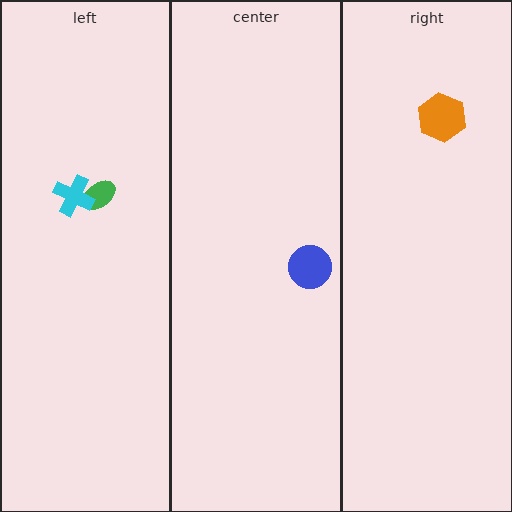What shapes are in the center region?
The blue circle.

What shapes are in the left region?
The green ellipse, the cyan cross.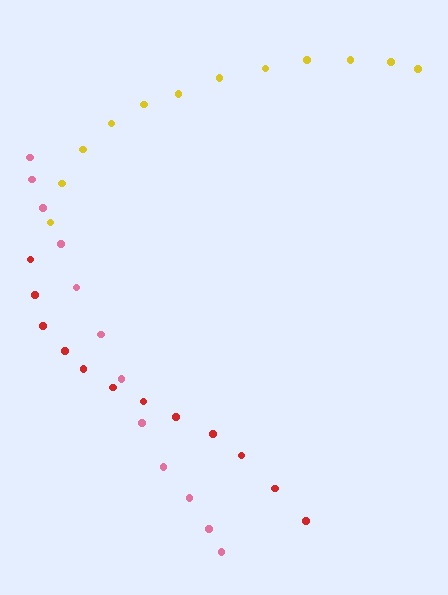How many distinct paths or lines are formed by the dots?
There are 3 distinct paths.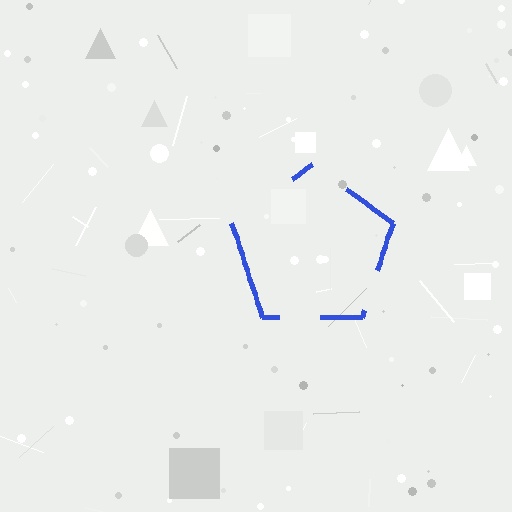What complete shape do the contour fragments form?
The contour fragments form a pentagon.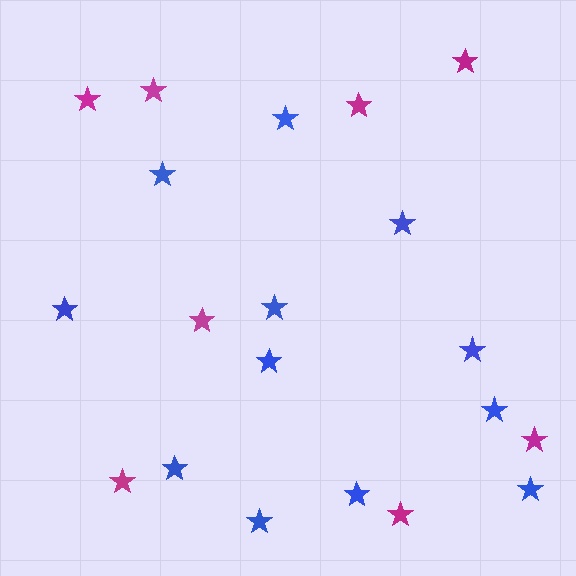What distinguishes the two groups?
There are 2 groups: one group of blue stars (12) and one group of magenta stars (8).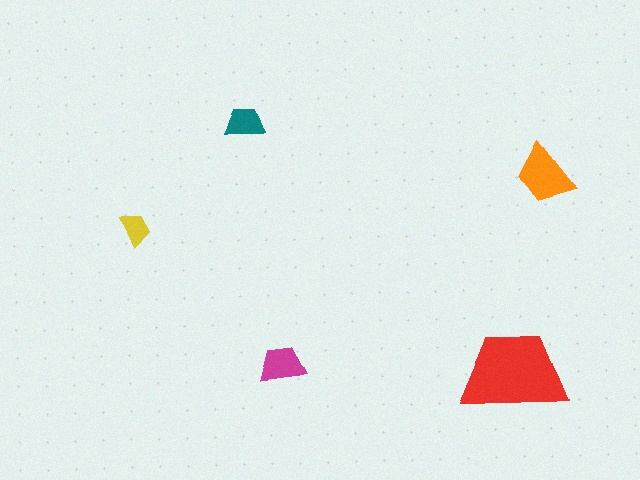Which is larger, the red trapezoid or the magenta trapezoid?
The red one.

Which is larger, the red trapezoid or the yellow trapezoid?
The red one.